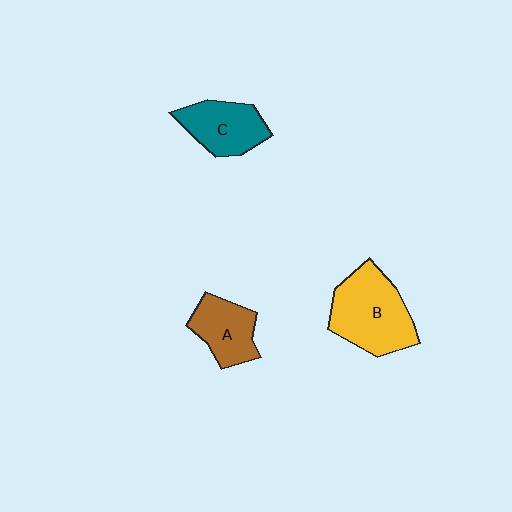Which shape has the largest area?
Shape B (yellow).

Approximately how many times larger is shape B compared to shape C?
Approximately 1.5 times.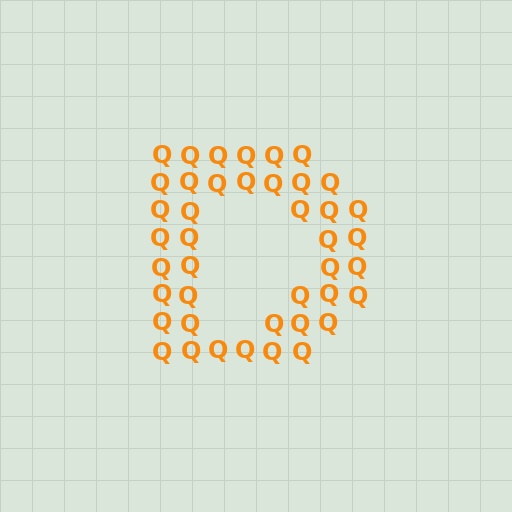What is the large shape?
The large shape is the letter D.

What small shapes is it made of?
It is made of small letter Q's.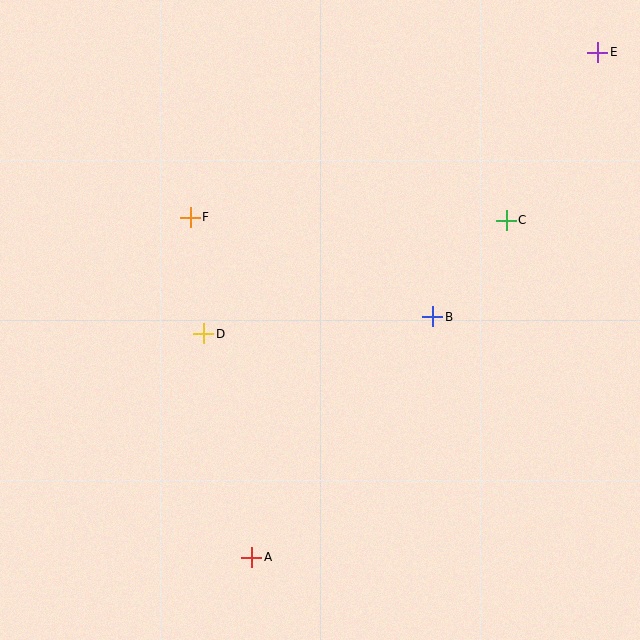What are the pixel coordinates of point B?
Point B is at (433, 317).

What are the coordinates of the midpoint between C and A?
The midpoint between C and A is at (379, 389).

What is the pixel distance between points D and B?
The distance between D and B is 230 pixels.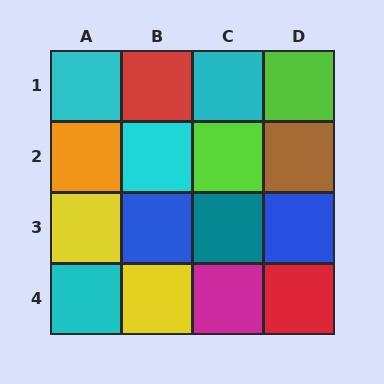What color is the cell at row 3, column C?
Teal.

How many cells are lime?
2 cells are lime.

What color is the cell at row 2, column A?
Orange.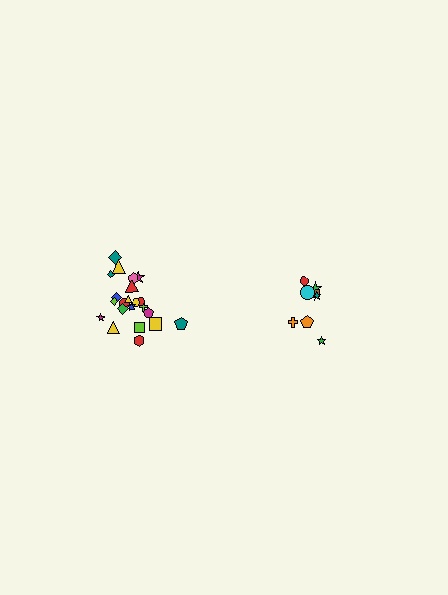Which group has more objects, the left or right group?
The left group.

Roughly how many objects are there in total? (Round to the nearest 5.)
Roughly 30 objects in total.